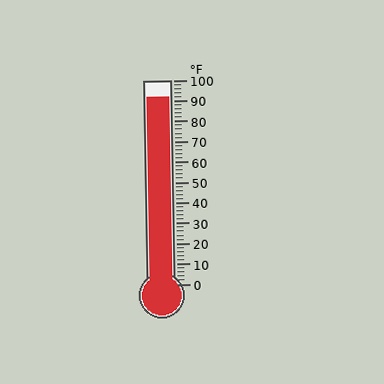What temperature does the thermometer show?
The thermometer shows approximately 92°F.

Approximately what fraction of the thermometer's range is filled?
The thermometer is filled to approximately 90% of its range.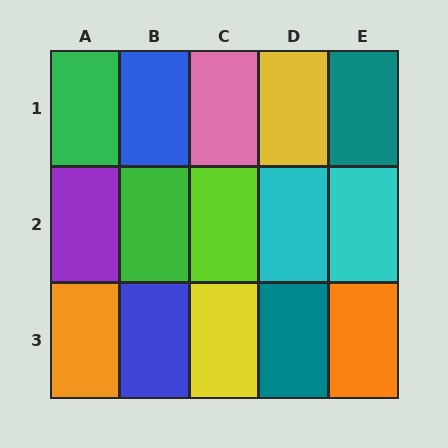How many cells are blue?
2 cells are blue.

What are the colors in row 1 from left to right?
Green, blue, pink, yellow, teal.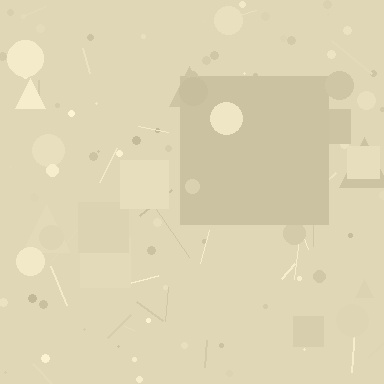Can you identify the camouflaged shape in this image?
The camouflaged shape is a square.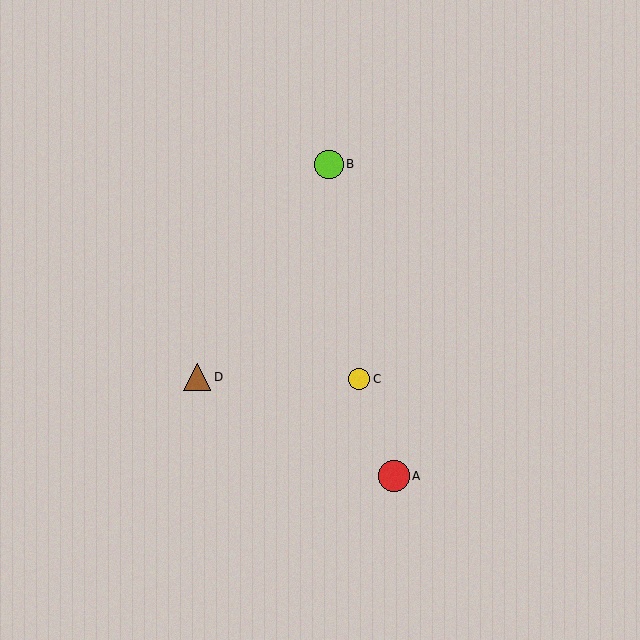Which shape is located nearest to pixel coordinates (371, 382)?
The yellow circle (labeled C) at (359, 379) is nearest to that location.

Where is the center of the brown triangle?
The center of the brown triangle is at (197, 377).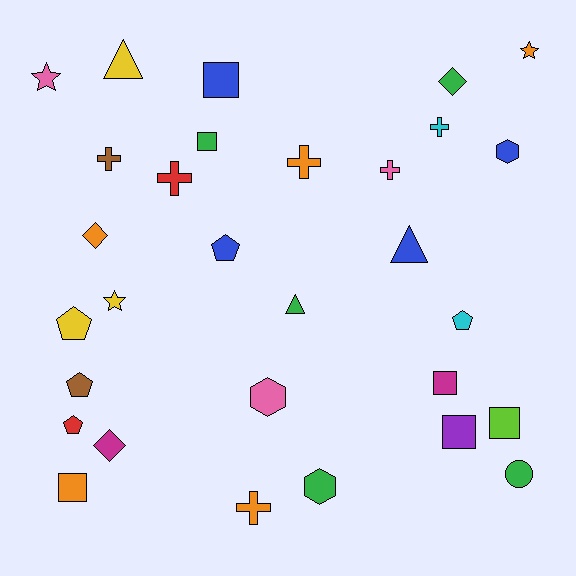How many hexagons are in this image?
There are 3 hexagons.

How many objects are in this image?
There are 30 objects.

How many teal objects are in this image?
There are no teal objects.